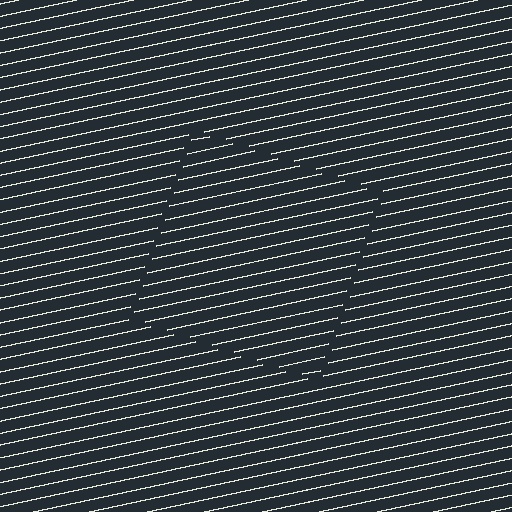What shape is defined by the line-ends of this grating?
An illusory square. The interior of the shape contains the same grating, shifted by half a period — the contour is defined by the phase discontinuity where line-ends from the inner and outer gratings abut.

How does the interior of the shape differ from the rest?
The interior of the shape contains the same grating, shifted by half a period — the contour is defined by the phase discontinuity where line-ends from the inner and outer gratings abut.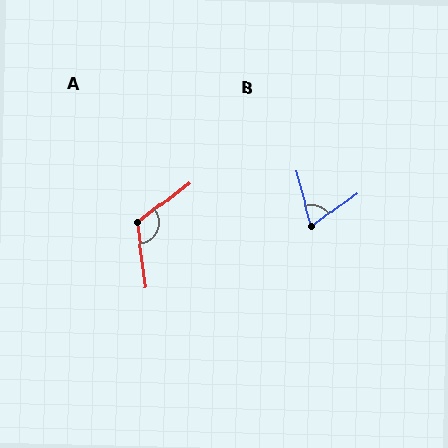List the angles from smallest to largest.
B (68°), A (121°).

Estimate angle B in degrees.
Approximately 68 degrees.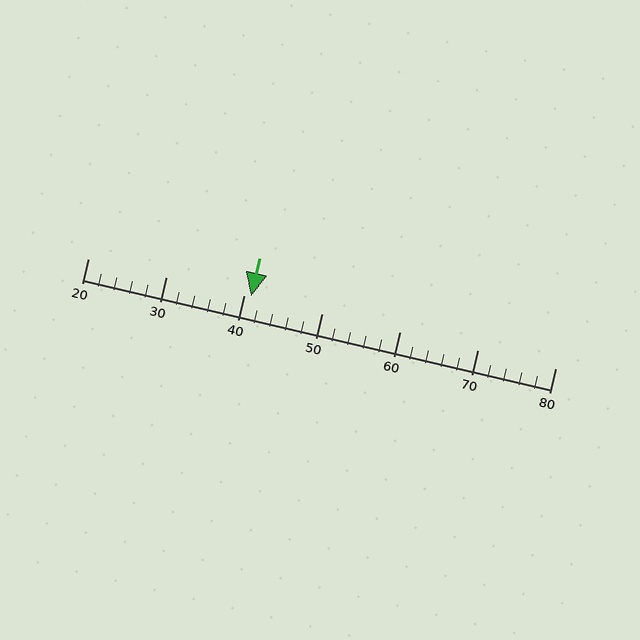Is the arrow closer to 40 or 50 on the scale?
The arrow is closer to 40.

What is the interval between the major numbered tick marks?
The major tick marks are spaced 10 units apart.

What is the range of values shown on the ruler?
The ruler shows values from 20 to 80.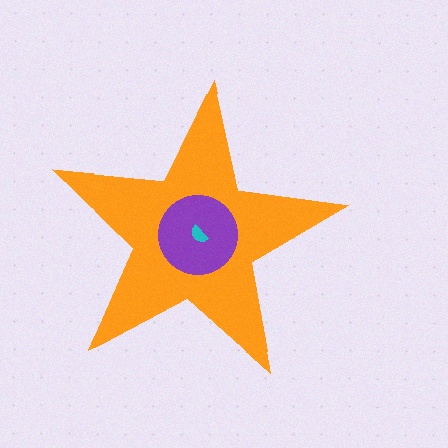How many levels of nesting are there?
3.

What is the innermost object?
The cyan semicircle.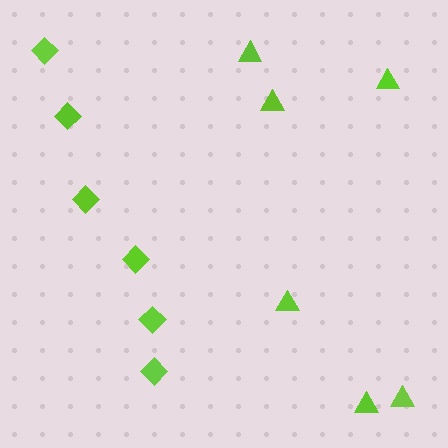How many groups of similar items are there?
There are 2 groups: one group of triangles (6) and one group of diamonds (6).